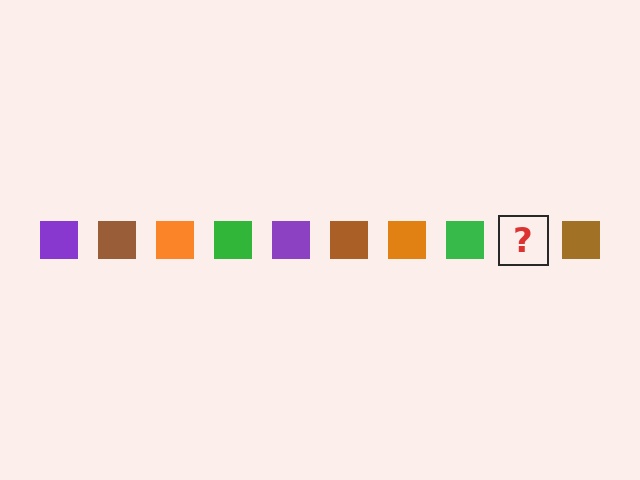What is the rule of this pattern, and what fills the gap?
The rule is that the pattern cycles through purple, brown, orange, green squares. The gap should be filled with a purple square.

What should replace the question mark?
The question mark should be replaced with a purple square.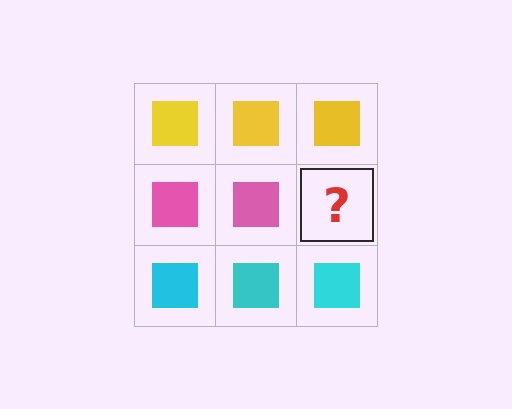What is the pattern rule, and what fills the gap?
The rule is that each row has a consistent color. The gap should be filled with a pink square.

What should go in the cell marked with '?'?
The missing cell should contain a pink square.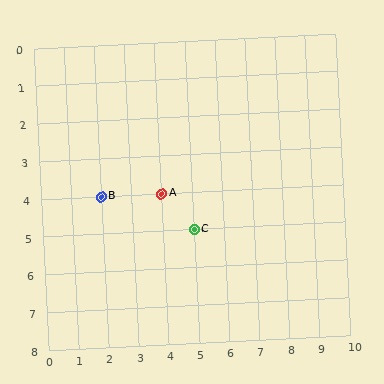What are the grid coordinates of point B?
Point B is at grid coordinates (2, 4).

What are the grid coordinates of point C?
Point C is at grid coordinates (5, 5).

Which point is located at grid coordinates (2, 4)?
Point B is at (2, 4).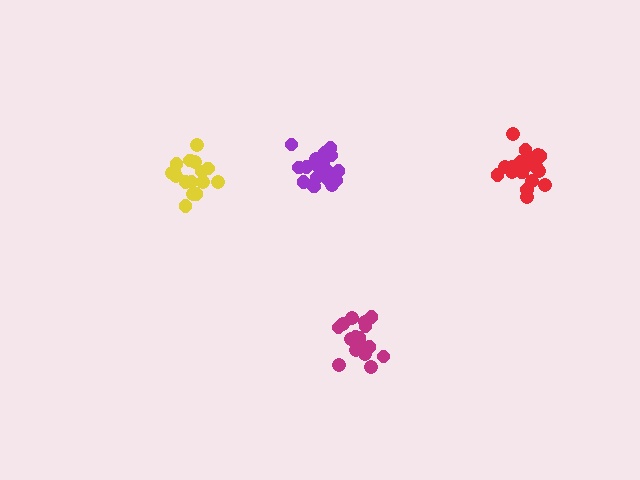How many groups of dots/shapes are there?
There are 4 groups.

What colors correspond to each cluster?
The clusters are colored: magenta, yellow, purple, red.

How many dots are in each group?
Group 1: 19 dots, Group 2: 16 dots, Group 3: 18 dots, Group 4: 21 dots (74 total).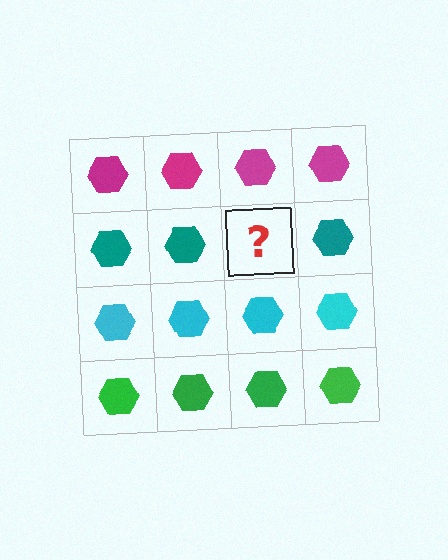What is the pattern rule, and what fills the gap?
The rule is that each row has a consistent color. The gap should be filled with a teal hexagon.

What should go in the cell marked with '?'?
The missing cell should contain a teal hexagon.